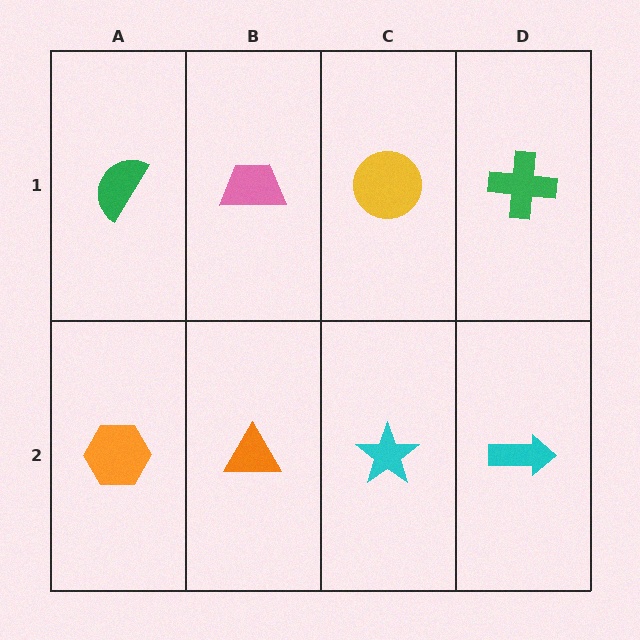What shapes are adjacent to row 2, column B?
A pink trapezoid (row 1, column B), an orange hexagon (row 2, column A), a cyan star (row 2, column C).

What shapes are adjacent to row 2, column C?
A yellow circle (row 1, column C), an orange triangle (row 2, column B), a cyan arrow (row 2, column D).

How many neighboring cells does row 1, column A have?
2.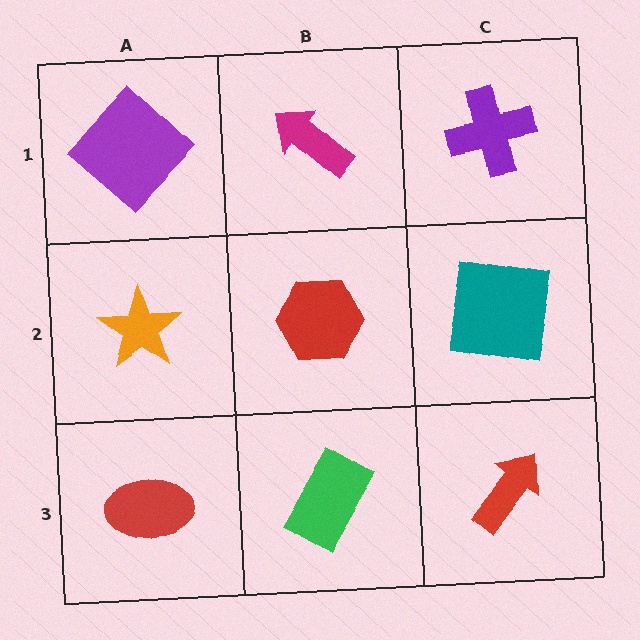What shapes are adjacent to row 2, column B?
A magenta arrow (row 1, column B), a green rectangle (row 3, column B), an orange star (row 2, column A), a teal square (row 2, column C).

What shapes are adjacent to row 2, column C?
A purple cross (row 1, column C), a red arrow (row 3, column C), a red hexagon (row 2, column B).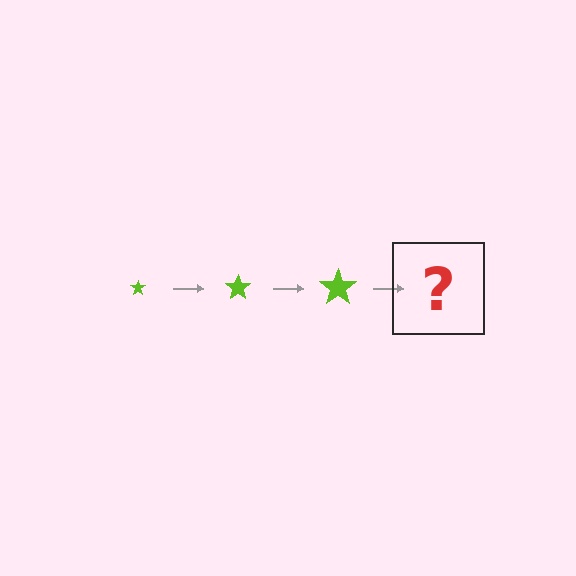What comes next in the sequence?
The next element should be a lime star, larger than the previous one.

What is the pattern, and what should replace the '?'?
The pattern is that the star gets progressively larger each step. The '?' should be a lime star, larger than the previous one.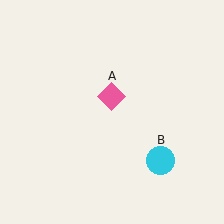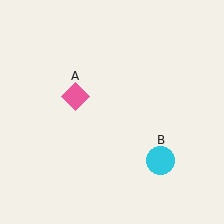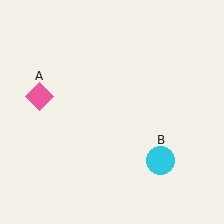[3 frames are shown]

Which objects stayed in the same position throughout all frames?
Cyan circle (object B) remained stationary.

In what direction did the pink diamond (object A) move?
The pink diamond (object A) moved left.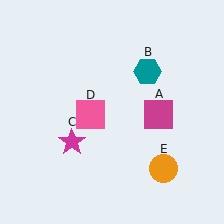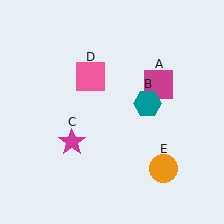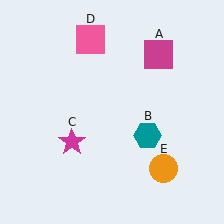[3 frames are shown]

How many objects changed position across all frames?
3 objects changed position: magenta square (object A), teal hexagon (object B), pink square (object D).